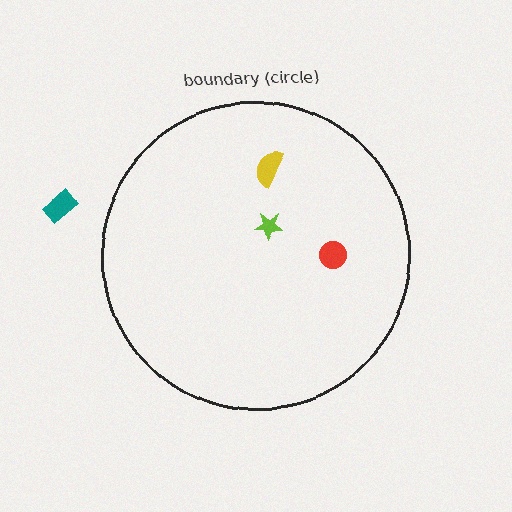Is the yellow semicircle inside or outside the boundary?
Inside.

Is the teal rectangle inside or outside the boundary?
Outside.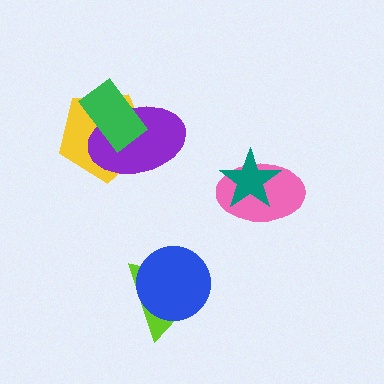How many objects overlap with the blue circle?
1 object overlaps with the blue circle.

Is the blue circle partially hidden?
No, no other shape covers it.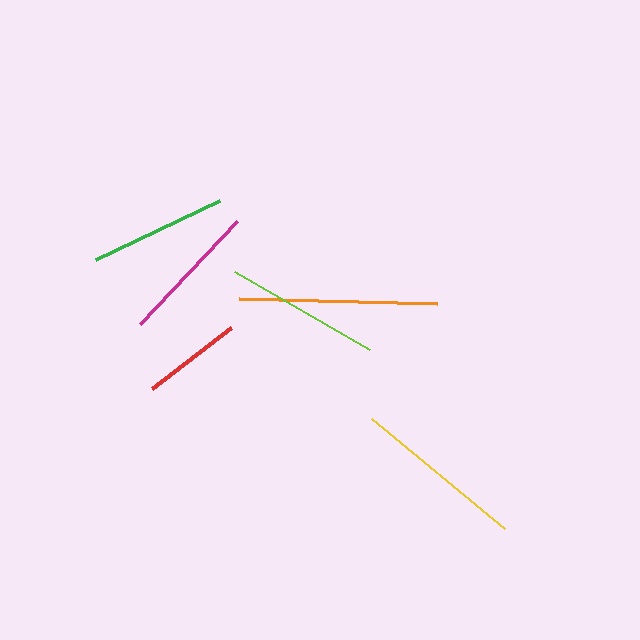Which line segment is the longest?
The orange line is the longest at approximately 198 pixels.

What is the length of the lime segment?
The lime segment is approximately 156 pixels long.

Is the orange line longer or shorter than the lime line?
The orange line is longer than the lime line.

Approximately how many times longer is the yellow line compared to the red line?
The yellow line is approximately 1.7 times the length of the red line.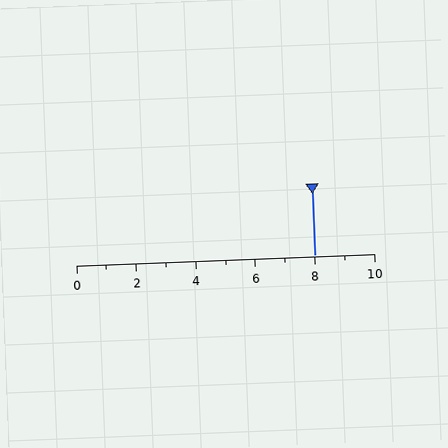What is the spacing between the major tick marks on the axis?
The major ticks are spaced 2 apart.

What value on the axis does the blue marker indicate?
The marker indicates approximately 8.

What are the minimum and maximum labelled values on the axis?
The axis runs from 0 to 10.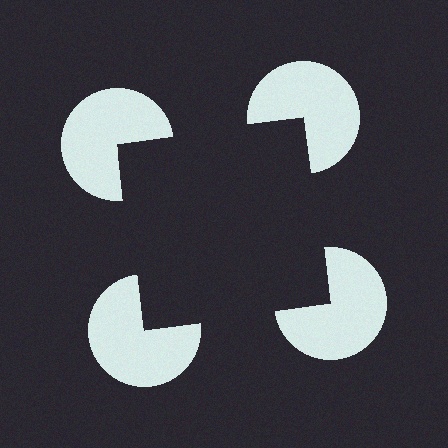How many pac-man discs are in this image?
There are 4 — one at each vertex of the illusory square.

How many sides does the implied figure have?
4 sides.